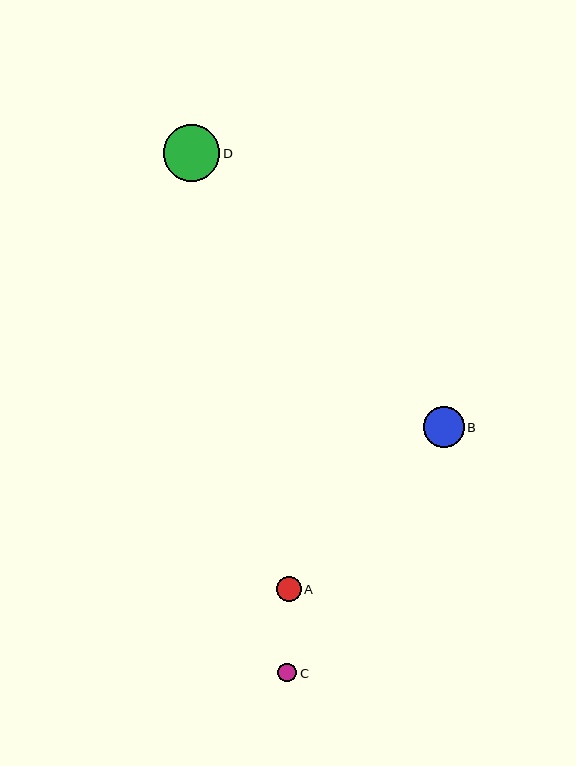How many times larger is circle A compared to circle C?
Circle A is approximately 1.3 times the size of circle C.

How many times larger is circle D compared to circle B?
Circle D is approximately 1.4 times the size of circle B.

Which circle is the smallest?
Circle C is the smallest with a size of approximately 19 pixels.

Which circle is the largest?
Circle D is the largest with a size of approximately 56 pixels.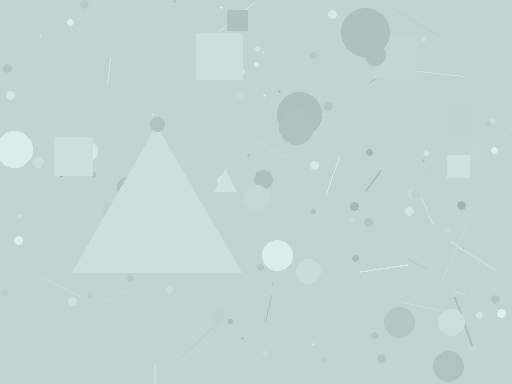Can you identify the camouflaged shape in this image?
The camouflaged shape is a triangle.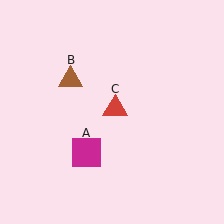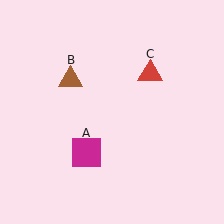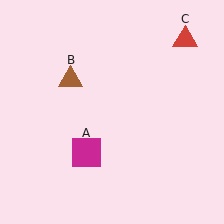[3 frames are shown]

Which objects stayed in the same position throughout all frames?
Magenta square (object A) and brown triangle (object B) remained stationary.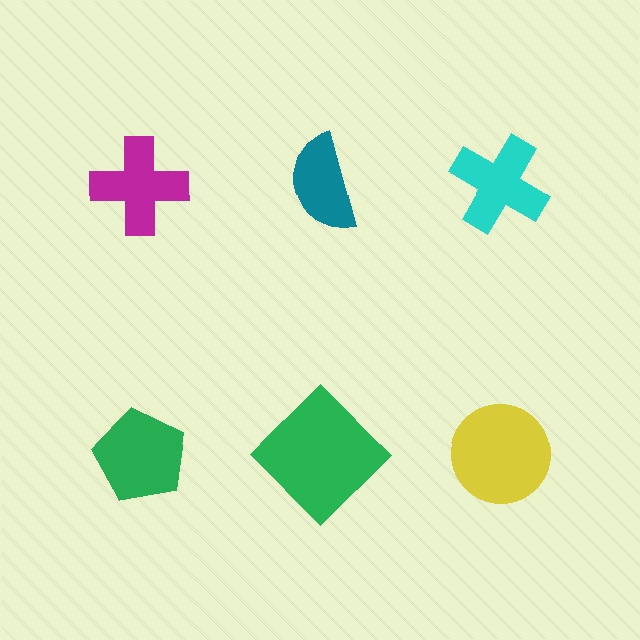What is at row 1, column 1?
A magenta cross.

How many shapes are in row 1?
3 shapes.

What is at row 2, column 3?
A yellow circle.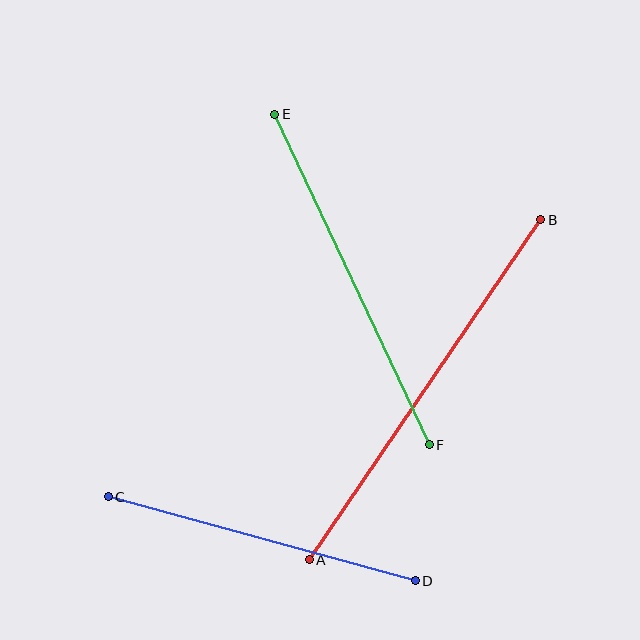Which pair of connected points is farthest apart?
Points A and B are farthest apart.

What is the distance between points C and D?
The distance is approximately 318 pixels.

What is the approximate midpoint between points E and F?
The midpoint is at approximately (352, 279) pixels.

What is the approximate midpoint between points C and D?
The midpoint is at approximately (262, 539) pixels.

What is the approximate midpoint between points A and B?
The midpoint is at approximately (425, 390) pixels.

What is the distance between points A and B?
The distance is approximately 411 pixels.